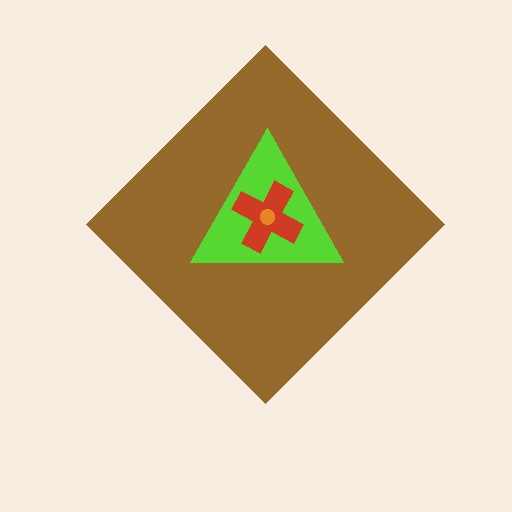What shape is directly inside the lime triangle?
The red cross.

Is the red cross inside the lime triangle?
Yes.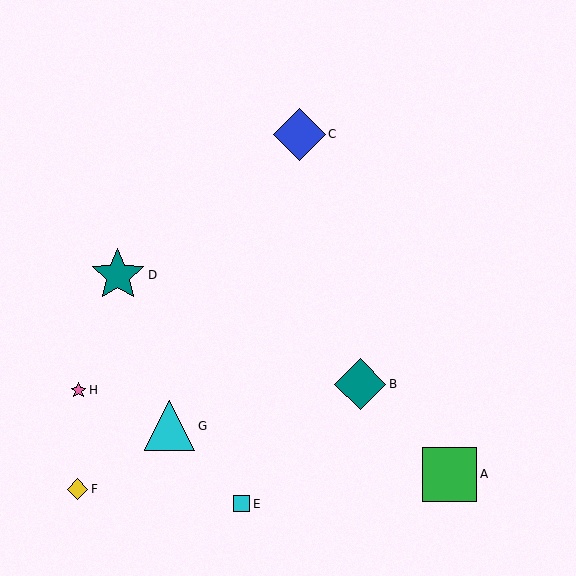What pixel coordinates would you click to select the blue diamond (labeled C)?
Click at (299, 134) to select the blue diamond C.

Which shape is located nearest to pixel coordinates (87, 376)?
The pink star (labeled H) at (79, 390) is nearest to that location.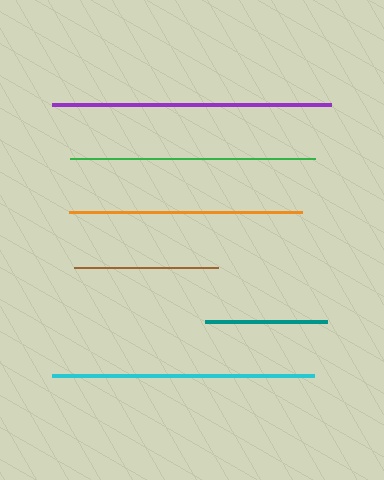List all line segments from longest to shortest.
From longest to shortest: purple, cyan, green, orange, brown, teal.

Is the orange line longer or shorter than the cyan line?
The cyan line is longer than the orange line.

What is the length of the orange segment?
The orange segment is approximately 233 pixels long.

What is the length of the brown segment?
The brown segment is approximately 144 pixels long.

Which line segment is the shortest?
The teal line is the shortest at approximately 122 pixels.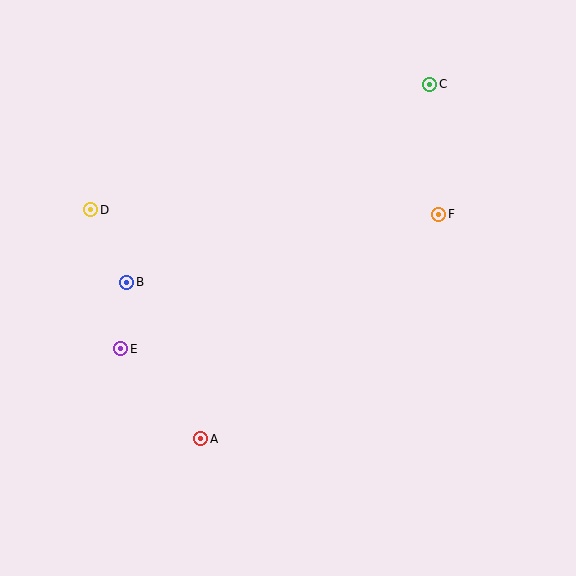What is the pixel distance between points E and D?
The distance between E and D is 142 pixels.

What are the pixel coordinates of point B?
Point B is at (127, 282).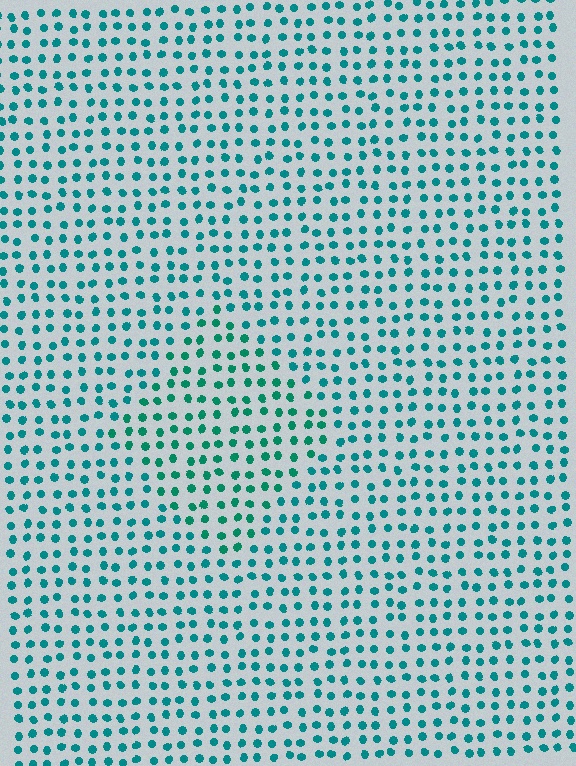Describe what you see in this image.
The image is filled with small teal elements in a uniform arrangement. A diamond-shaped region is visible where the elements are tinted to a slightly different hue, forming a subtle color boundary.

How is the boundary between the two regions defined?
The boundary is defined purely by a slight shift in hue (about 18 degrees). Spacing, size, and orientation are identical on both sides.